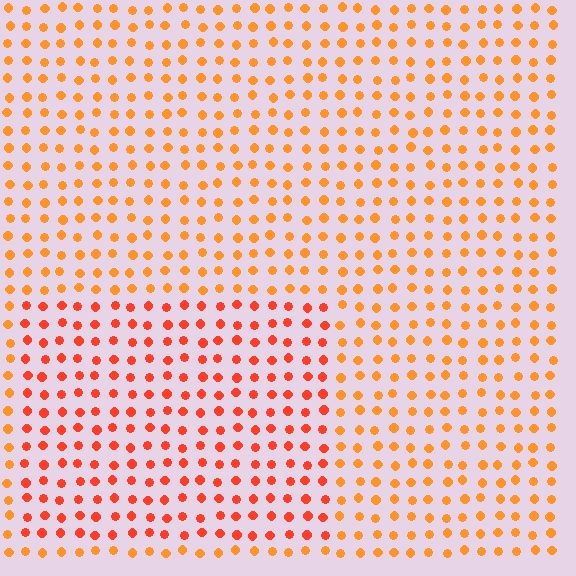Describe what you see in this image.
The image is filled with small orange elements in a uniform arrangement. A rectangle-shaped region is visible where the elements are tinted to a slightly different hue, forming a subtle color boundary.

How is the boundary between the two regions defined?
The boundary is defined purely by a slight shift in hue (about 24 degrees). Spacing, size, and orientation are identical on both sides.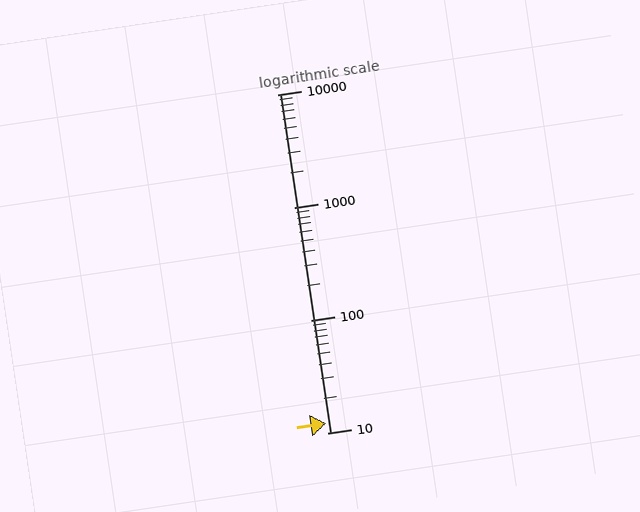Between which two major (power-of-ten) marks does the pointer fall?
The pointer is between 10 and 100.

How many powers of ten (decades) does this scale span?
The scale spans 3 decades, from 10 to 10000.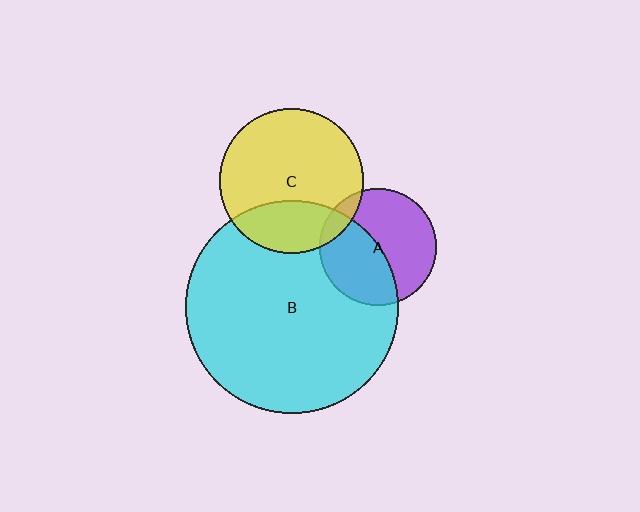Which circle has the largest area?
Circle B (cyan).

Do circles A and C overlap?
Yes.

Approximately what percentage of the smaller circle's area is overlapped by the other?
Approximately 10%.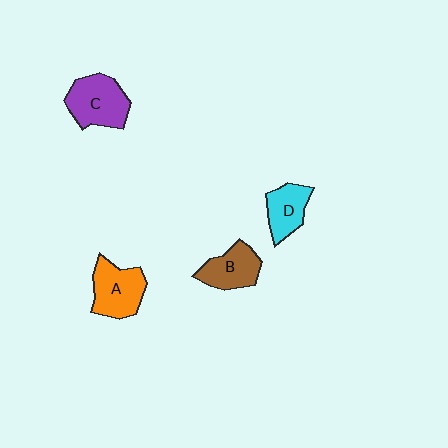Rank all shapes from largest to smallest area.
From largest to smallest: C (purple), A (orange), B (brown), D (cyan).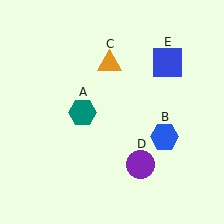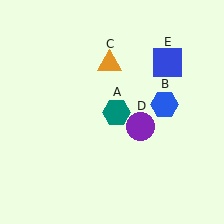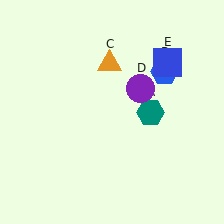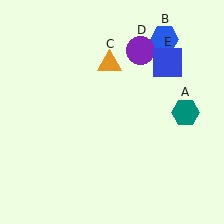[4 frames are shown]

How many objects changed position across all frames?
3 objects changed position: teal hexagon (object A), blue hexagon (object B), purple circle (object D).